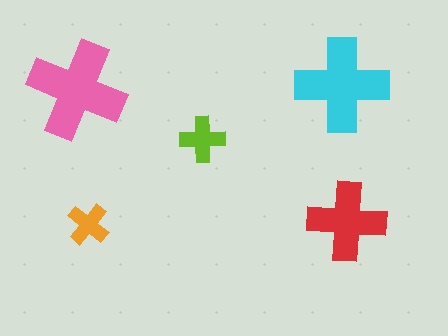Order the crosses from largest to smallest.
the pink one, the cyan one, the red one, the lime one, the orange one.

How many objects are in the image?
There are 5 objects in the image.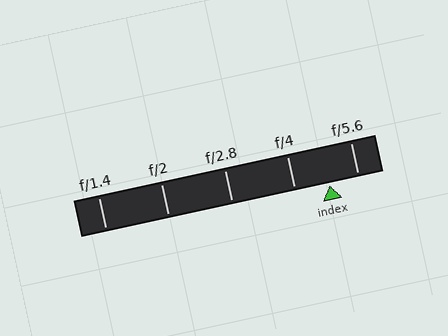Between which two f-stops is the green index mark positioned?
The index mark is between f/4 and f/5.6.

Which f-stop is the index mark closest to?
The index mark is closest to f/5.6.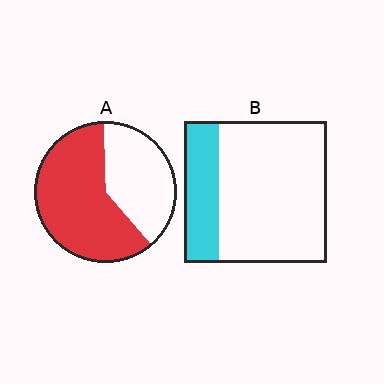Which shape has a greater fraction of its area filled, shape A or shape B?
Shape A.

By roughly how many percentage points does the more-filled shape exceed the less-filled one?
By roughly 35 percentage points (A over B).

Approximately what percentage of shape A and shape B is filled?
A is approximately 60% and B is approximately 25%.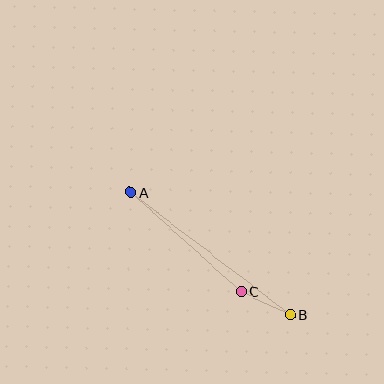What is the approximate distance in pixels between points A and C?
The distance between A and C is approximately 148 pixels.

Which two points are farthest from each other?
Points A and B are farthest from each other.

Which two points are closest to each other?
Points B and C are closest to each other.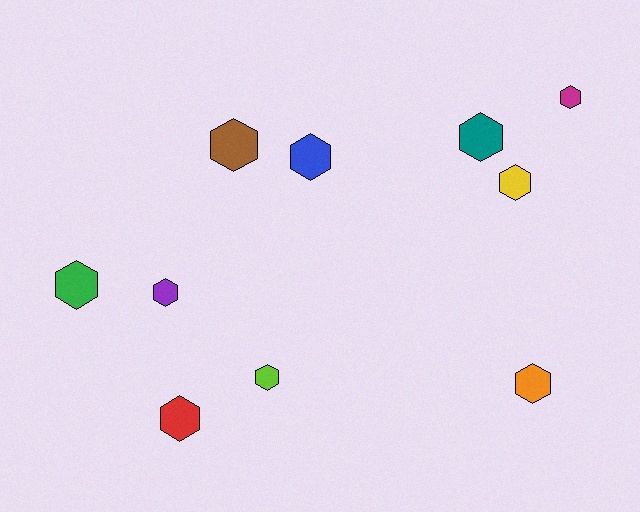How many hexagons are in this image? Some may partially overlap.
There are 10 hexagons.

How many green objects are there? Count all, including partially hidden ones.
There is 1 green object.